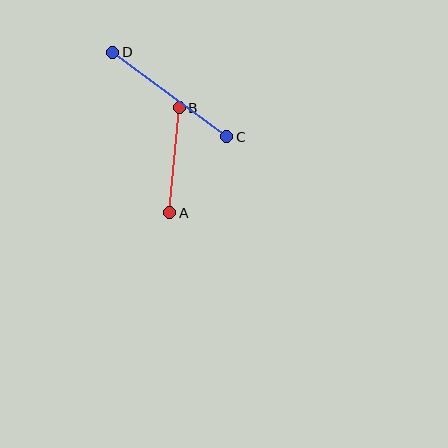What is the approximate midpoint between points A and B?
The midpoint is at approximately (175, 160) pixels.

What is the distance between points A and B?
The distance is approximately 106 pixels.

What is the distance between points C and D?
The distance is approximately 142 pixels.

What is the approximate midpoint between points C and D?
The midpoint is at approximately (170, 94) pixels.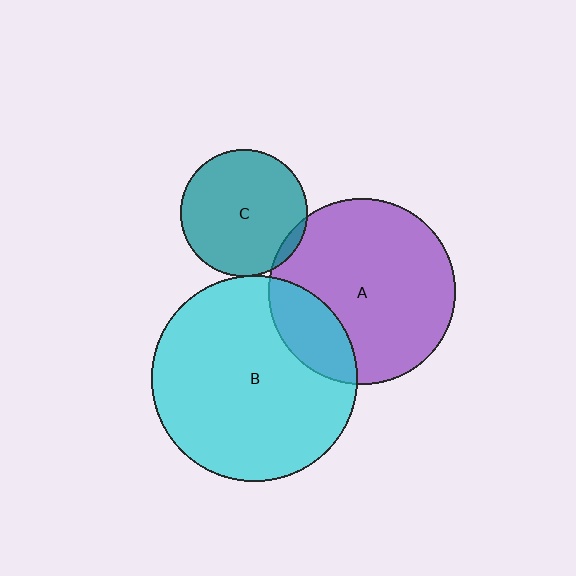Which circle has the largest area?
Circle B (cyan).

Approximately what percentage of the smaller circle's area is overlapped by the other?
Approximately 5%.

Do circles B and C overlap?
Yes.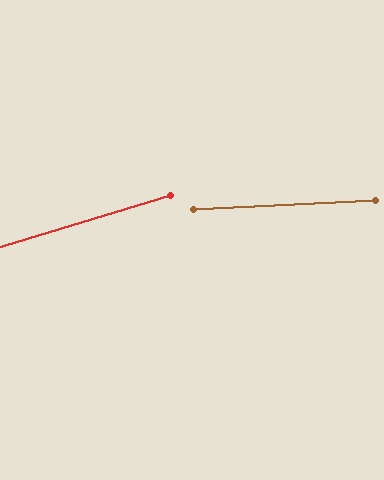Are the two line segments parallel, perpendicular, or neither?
Neither parallel nor perpendicular — they differ by about 14°.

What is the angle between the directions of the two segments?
Approximately 14 degrees.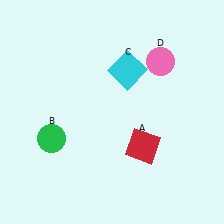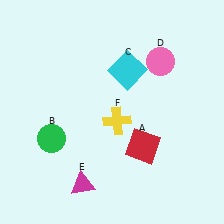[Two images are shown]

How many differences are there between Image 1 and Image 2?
There are 2 differences between the two images.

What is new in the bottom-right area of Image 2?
A yellow cross (F) was added in the bottom-right area of Image 2.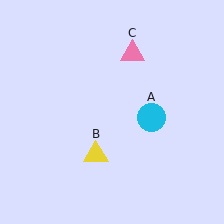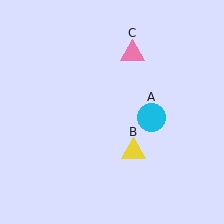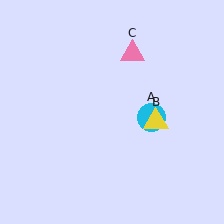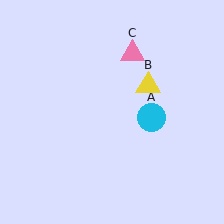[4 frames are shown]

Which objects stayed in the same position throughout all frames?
Cyan circle (object A) and pink triangle (object C) remained stationary.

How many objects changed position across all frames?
1 object changed position: yellow triangle (object B).